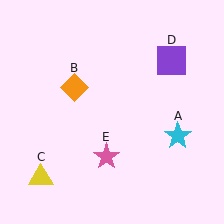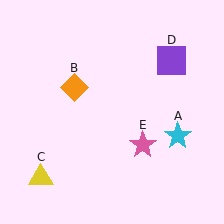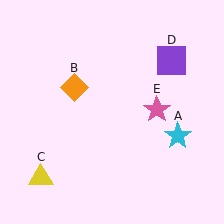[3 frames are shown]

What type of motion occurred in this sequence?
The pink star (object E) rotated counterclockwise around the center of the scene.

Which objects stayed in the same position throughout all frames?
Cyan star (object A) and orange diamond (object B) and yellow triangle (object C) and purple square (object D) remained stationary.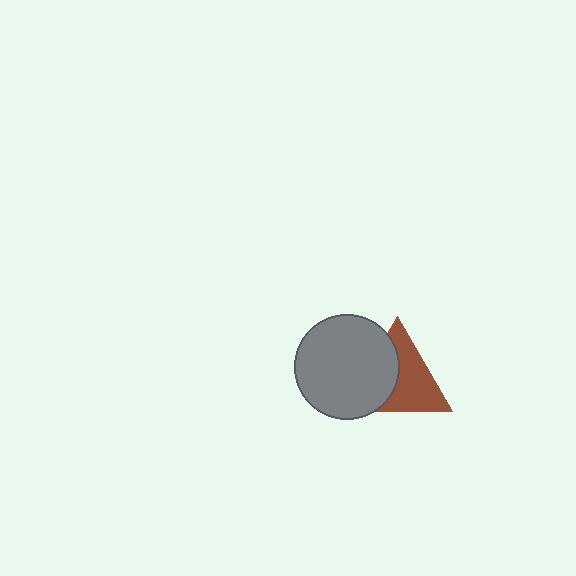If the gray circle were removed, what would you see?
You would see the complete brown triangle.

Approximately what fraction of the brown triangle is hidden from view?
Roughly 43% of the brown triangle is hidden behind the gray circle.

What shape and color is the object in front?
The object in front is a gray circle.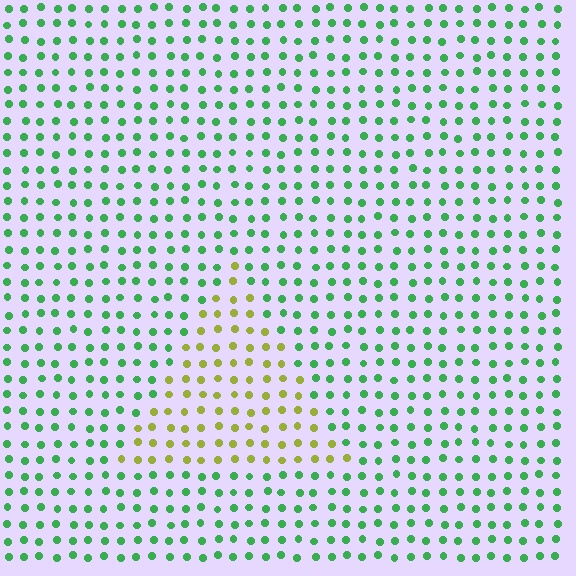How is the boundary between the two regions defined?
The boundary is defined purely by a slight shift in hue (about 61 degrees). Spacing, size, and orientation are identical on both sides.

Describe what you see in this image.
The image is filled with small green elements in a uniform arrangement. A triangle-shaped region is visible where the elements are tinted to a slightly different hue, forming a subtle color boundary.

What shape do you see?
I see a triangle.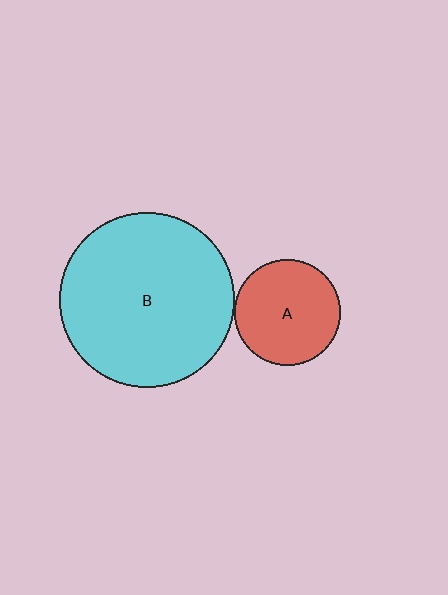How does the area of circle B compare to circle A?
Approximately 2.7 times.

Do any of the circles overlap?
No, none of the circles overlap.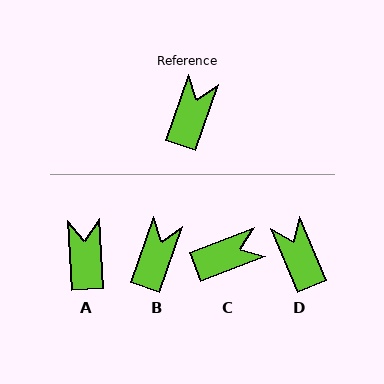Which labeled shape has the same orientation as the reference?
B.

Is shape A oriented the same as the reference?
No, it is off by about 23 degrees.